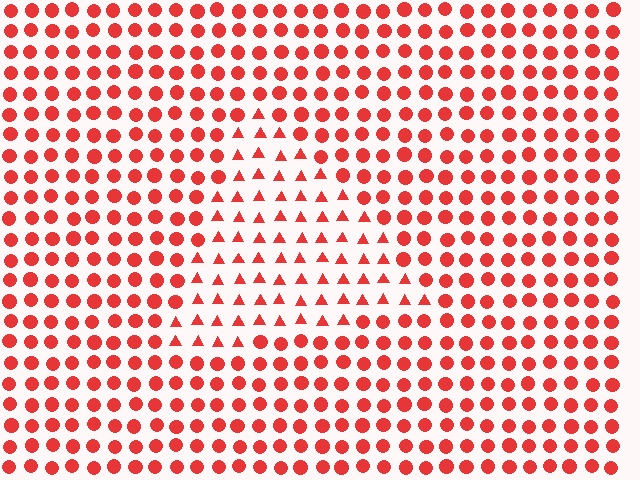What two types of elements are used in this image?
The image uses triangles inside the triangle region and circles outside it.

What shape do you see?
I see a triangle.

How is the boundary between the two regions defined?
The boundary is defined by a change in element shape: triangles inside vs. circles outside. All elements share the same color and spacing.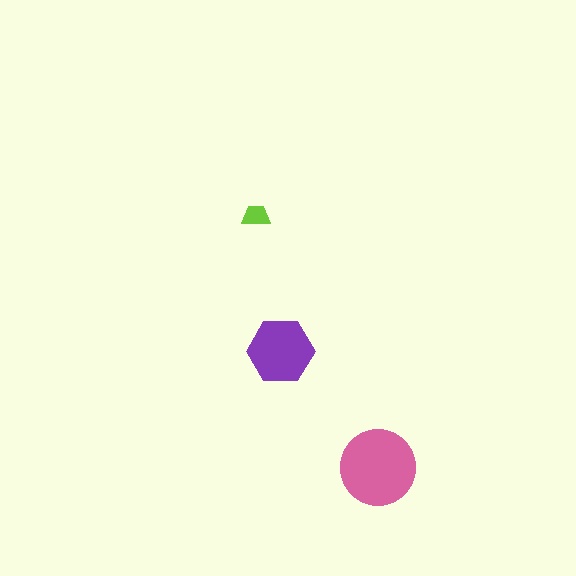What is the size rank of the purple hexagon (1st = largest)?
2nd.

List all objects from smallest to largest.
The lime trapezoid, the purple hexagon, the pink circle.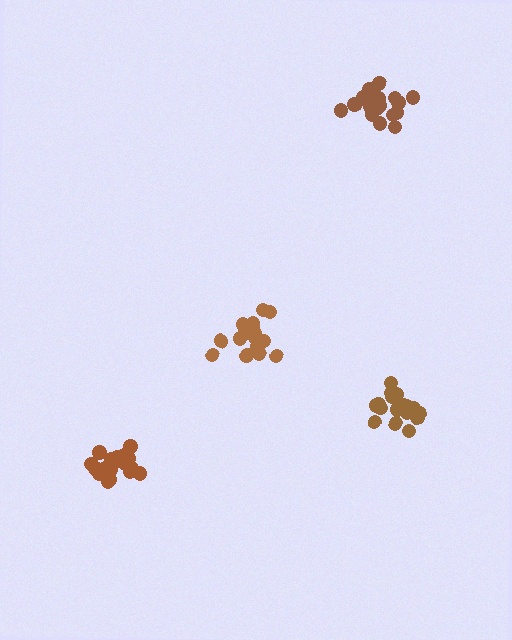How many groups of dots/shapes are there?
There are 4 groups.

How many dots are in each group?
Group 1: 21 dots, Group 2: 17 dots, Group 3: 19 dots, Group 4: 19 dots (76 total).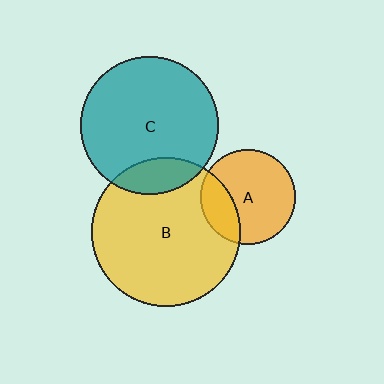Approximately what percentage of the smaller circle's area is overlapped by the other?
Approximately 15%.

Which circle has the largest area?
Circle B (yellow).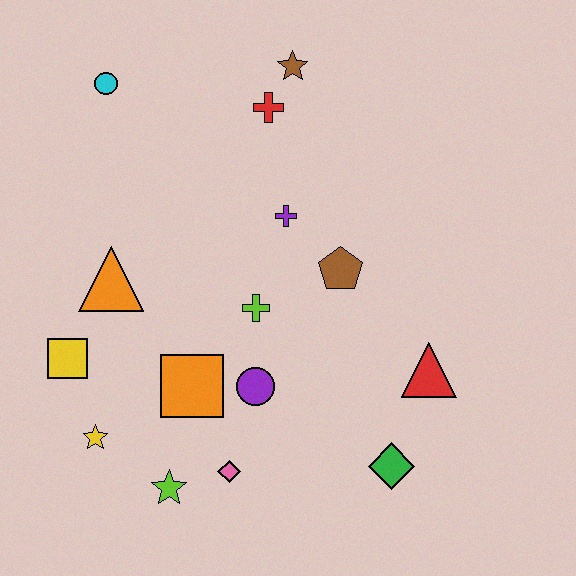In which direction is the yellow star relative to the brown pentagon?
The yellow star is to the left of the brown pentagon.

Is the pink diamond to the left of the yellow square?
No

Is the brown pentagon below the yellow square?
No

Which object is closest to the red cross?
The brown star is closest to the red cross.